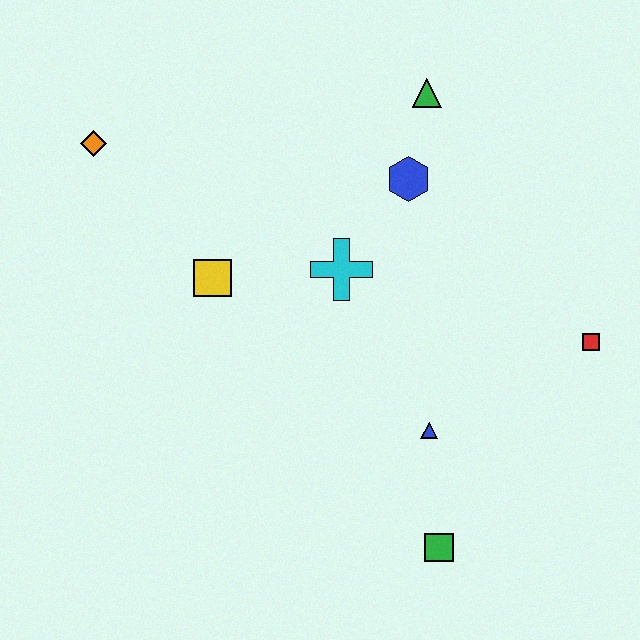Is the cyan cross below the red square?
No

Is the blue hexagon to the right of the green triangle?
No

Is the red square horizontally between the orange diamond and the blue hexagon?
No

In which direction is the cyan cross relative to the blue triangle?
The cyan cross is above the blue triangle.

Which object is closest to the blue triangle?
The green square is closest to the blue triangle.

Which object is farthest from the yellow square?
The red square is farthest from the yellow square.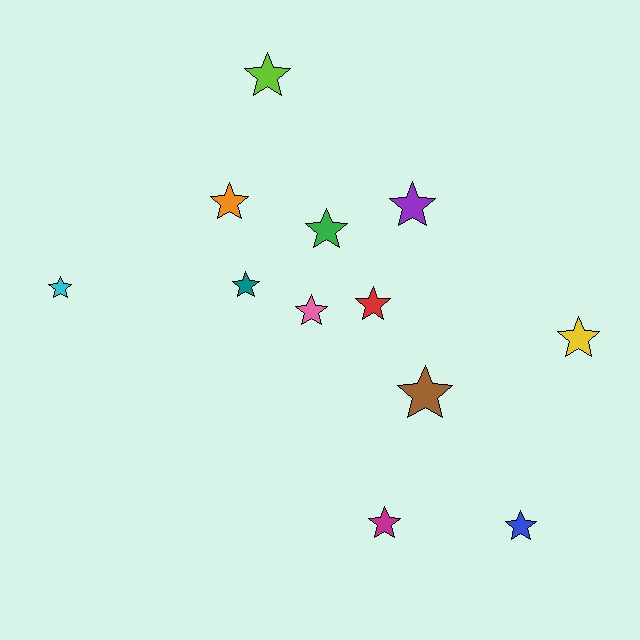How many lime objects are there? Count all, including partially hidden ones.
There is 1 lime object.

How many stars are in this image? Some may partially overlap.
There are 12 stars.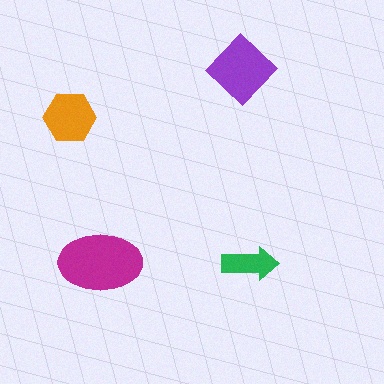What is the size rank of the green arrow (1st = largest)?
4th.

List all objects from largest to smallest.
The magenta ellipse, the purple diamond, the orange hexagon, the green arrow.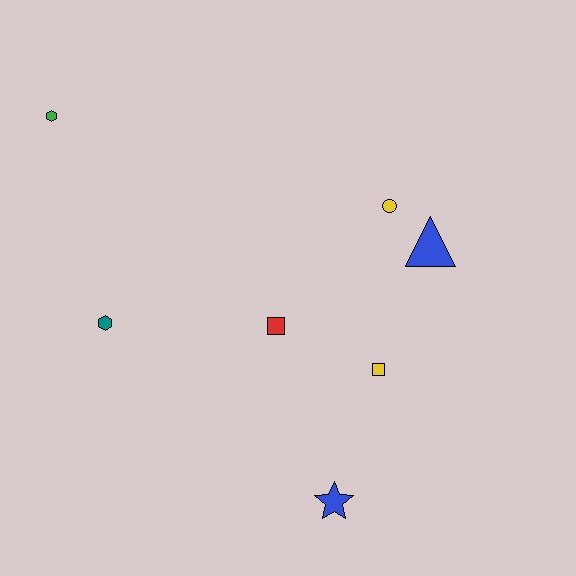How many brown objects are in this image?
There are no brown objects.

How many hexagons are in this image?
There are 2 hexagons.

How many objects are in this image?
There are 7 objects.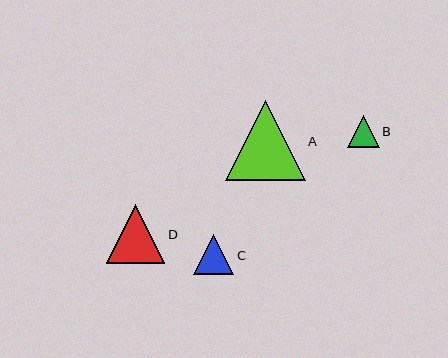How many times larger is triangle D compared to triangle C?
Triangle D is approximately 1.5 times the size of triangle C.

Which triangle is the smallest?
Triangle B is the smallest with a size of approximately 32 pixels.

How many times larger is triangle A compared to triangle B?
Triangle A is approximately 2.5 times the size of triangle B.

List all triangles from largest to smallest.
From largest to smallest: A, D, C, B.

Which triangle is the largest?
Triangle A is the largest with a size of approximately 80 pixels.